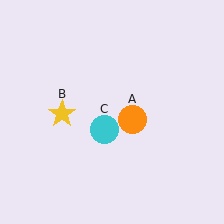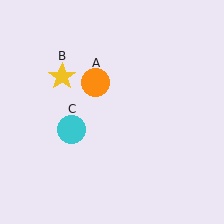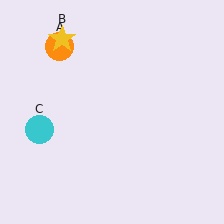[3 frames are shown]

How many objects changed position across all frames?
3 objects changed position: orange circle (object A), yellow star (object B), cyan circle (object C).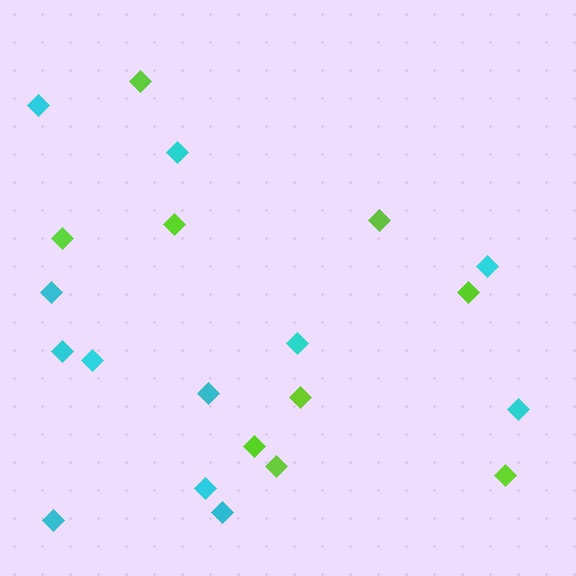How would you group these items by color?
There are 2 groups: one group of cyan diamonds (12) and one group of lime diamonds (9).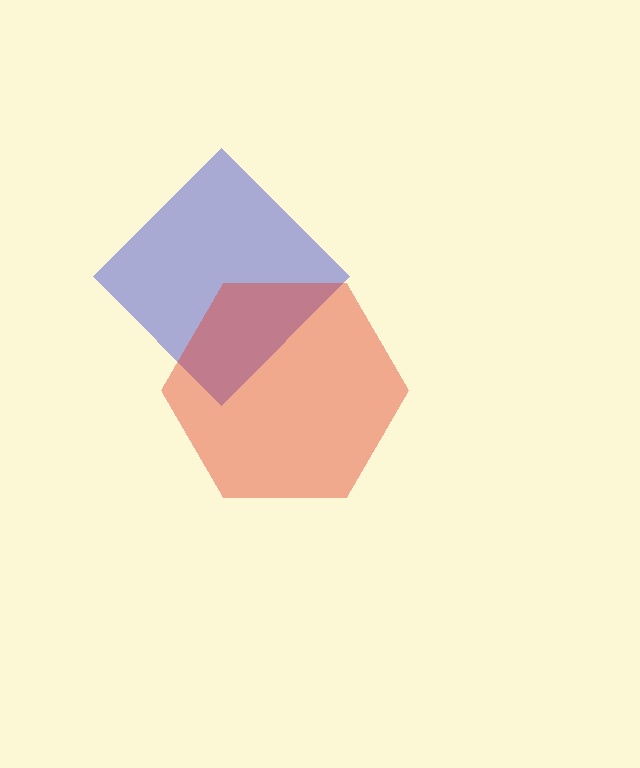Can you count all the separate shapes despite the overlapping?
Yes, there are 2 separate shapes.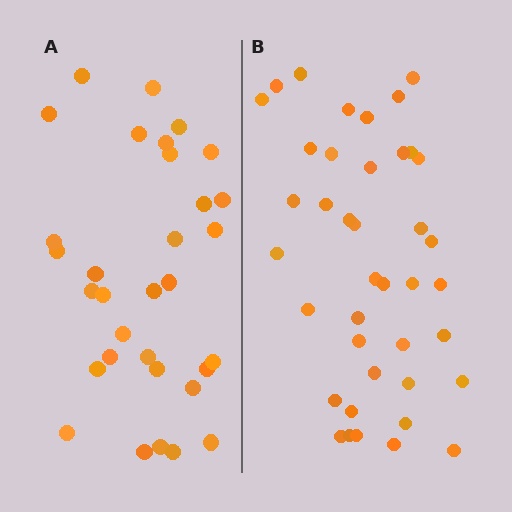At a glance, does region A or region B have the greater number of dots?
Region B (the right region) has more dots.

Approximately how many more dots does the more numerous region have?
Region B has roughly 8 or so more dots than region A.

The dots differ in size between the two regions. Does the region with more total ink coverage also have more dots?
No. Region A has more total ink coverage because its dots are larger, but region B actually contains more individual dots. Total area can be misleading — the number of items is what matters here.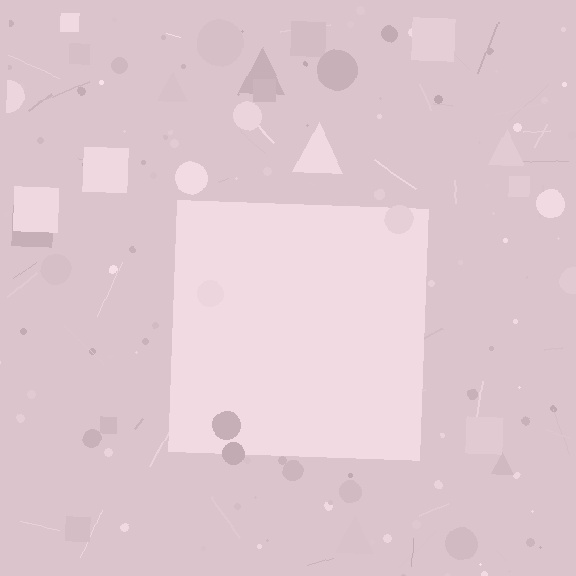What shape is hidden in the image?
A square is hidden in the image.